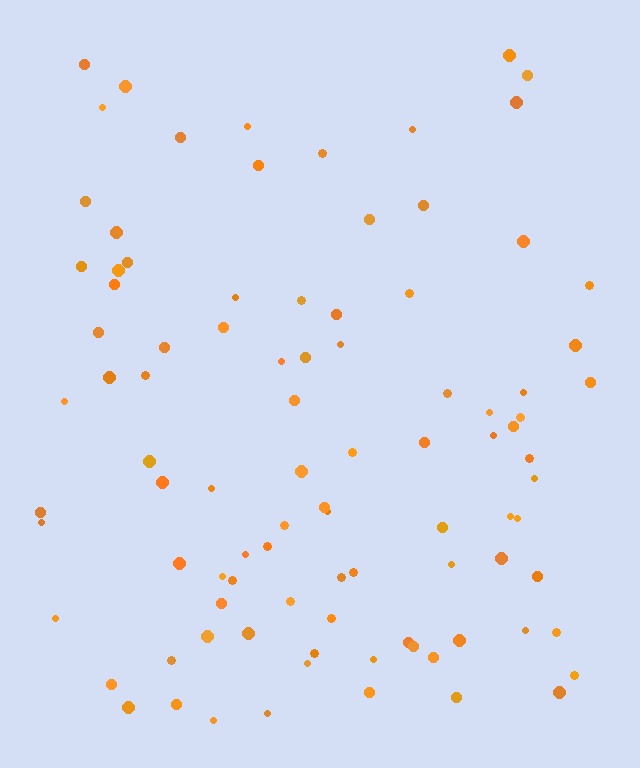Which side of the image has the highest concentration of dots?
The bottom.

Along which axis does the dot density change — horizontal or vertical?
Vertical.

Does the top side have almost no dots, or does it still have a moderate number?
Still a moderate number, just noticeably fewer than the bottom.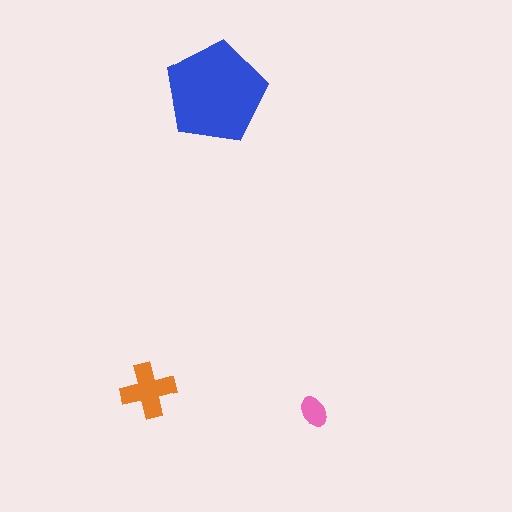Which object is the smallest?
The pink ellipse.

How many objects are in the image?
There are 3 objects in the image.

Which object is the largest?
The blue pentagon.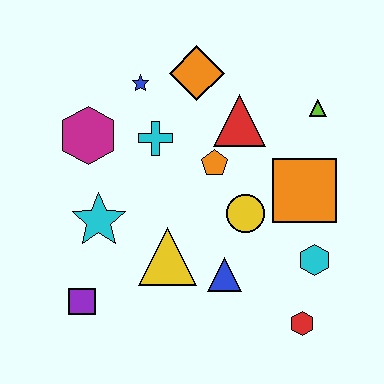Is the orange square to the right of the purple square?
Yes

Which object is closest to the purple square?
The cyan star is closest to the purple square.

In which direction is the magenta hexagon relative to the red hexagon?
The magenta hexagon is to the left of the red hexagon.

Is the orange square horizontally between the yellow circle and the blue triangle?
No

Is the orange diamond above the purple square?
Yes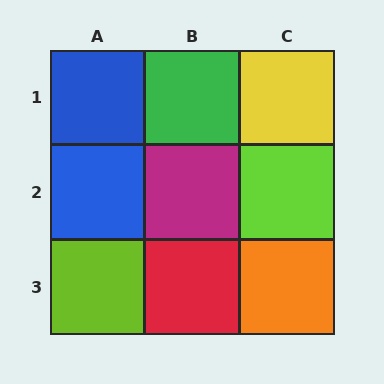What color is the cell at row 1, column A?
Blue.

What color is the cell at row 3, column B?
Red.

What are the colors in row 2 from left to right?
Blue, magenta, lime.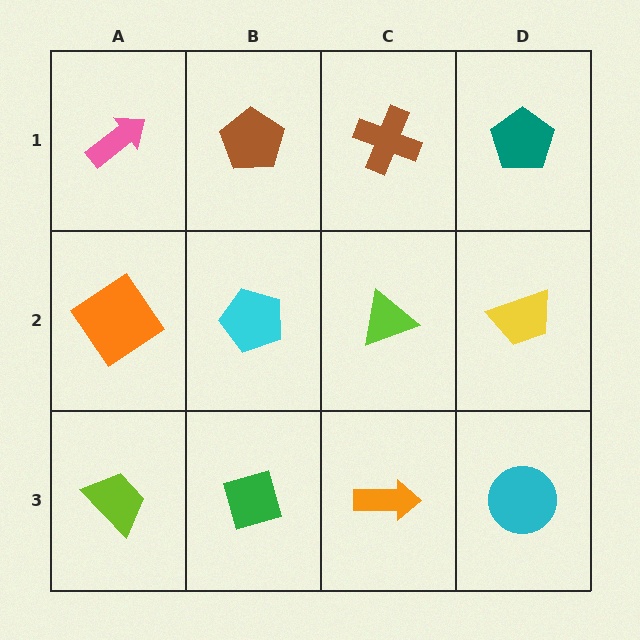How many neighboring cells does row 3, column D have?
2.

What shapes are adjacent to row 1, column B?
A cyan pentagon (row 2, column B), a pink arrow (row 1, column A), a brown cross (row 1, column C).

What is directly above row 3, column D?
A yellow trapezoid.